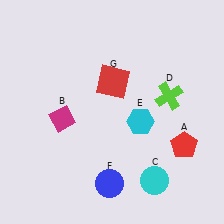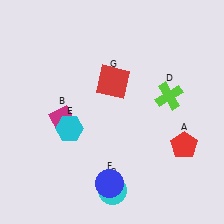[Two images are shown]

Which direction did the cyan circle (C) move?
The cyan circle (C) moved left.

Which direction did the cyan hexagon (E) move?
The cyan hexagon (E) moved left.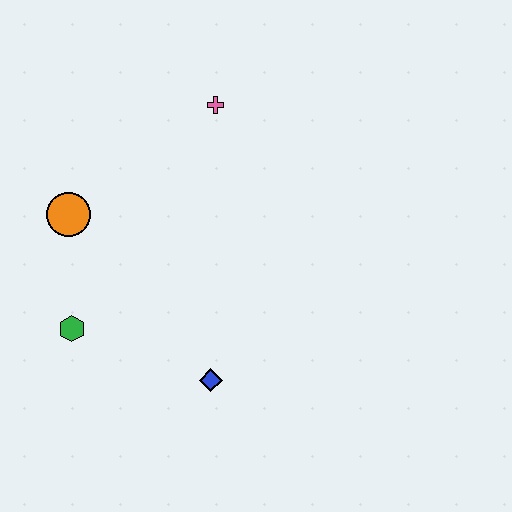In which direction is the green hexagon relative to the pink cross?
The green hexagon is below the pink cross.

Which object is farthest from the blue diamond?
The pink cross is farthest from the blue diamond.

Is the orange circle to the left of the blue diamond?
Yes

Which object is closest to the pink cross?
The orange circle is closest to the pink cross.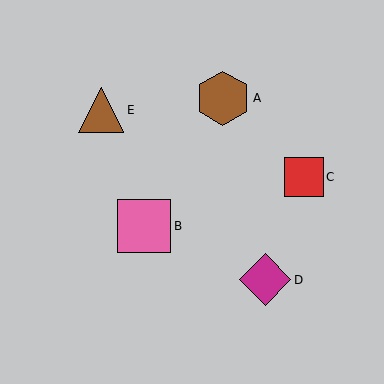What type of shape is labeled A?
Shape A is a brown hexagon.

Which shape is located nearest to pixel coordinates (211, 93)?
The brown hexagon (labeled A) at (223, 98) is nearest to that location.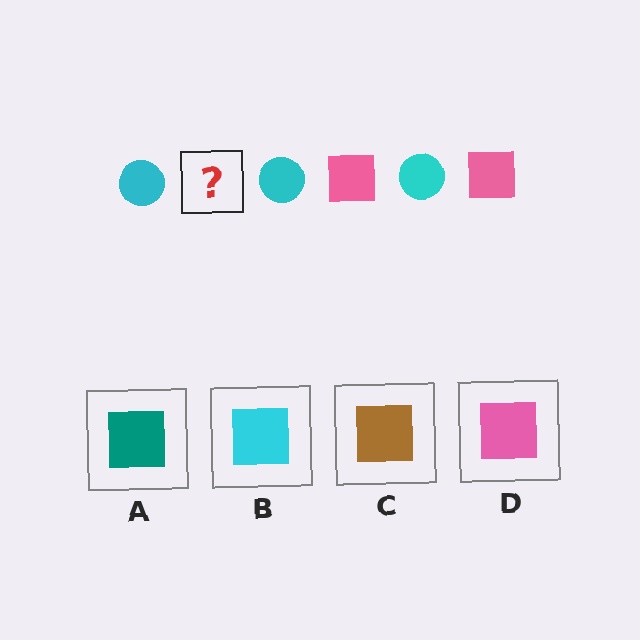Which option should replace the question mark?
Option D.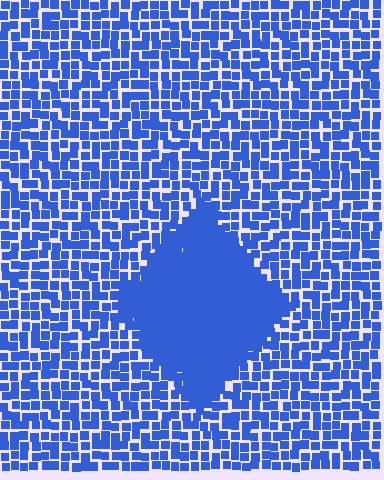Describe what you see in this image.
The image contains small blue elements arranged at two different densities. A diamond-shaped region is visible where the elements are more densely packed than the surrounding area.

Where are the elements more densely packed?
The elements are more densely packed inside the diamond boundary.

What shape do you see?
I see a diamond.